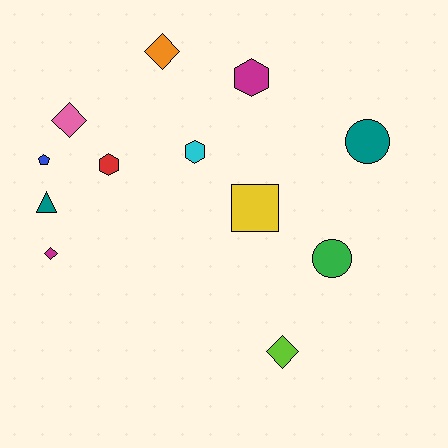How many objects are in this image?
There are 12 objects.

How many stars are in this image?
There are no stars.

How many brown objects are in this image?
There are no brown objects.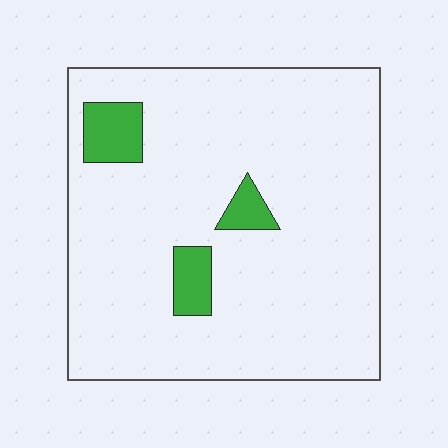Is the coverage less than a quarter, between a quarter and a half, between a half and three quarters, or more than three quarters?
Less than a quarter.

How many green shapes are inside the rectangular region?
3.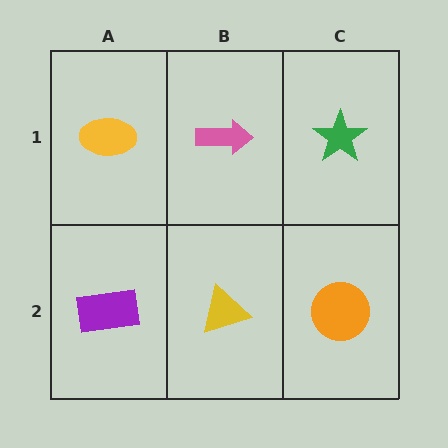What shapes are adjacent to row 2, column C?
A green star (row 1, column C), a yellow triangle (row 2, column B).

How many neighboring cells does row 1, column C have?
2.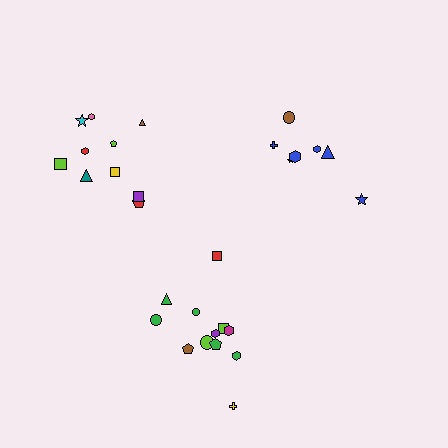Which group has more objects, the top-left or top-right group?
The top-left group.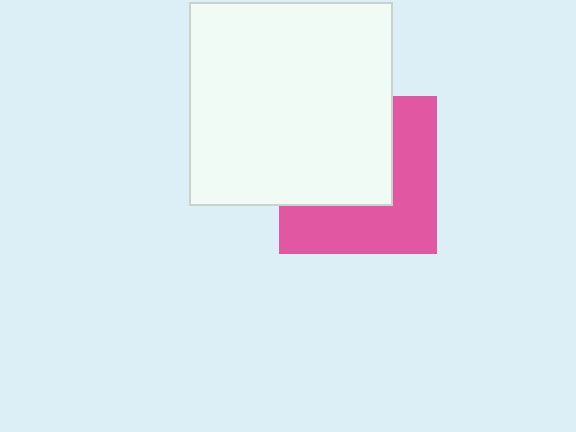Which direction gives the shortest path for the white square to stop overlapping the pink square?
Moving toward the upper-left gives the shortest separation.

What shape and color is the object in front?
The object in front is a white square.